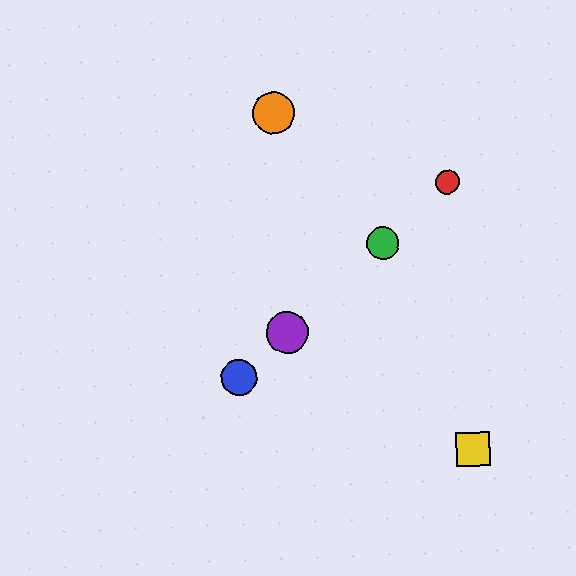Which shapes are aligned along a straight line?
The red circle, the blue circle, the green circle, the purple circle are aligned along a straight line.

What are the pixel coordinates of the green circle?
The green circle is at (383, 243).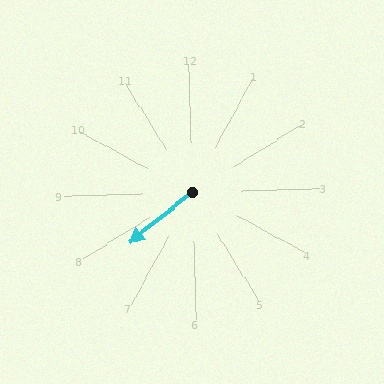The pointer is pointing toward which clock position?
Roughly 8 o'clock.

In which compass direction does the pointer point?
Southwest.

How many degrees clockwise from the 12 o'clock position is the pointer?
Approximately 233 degrees.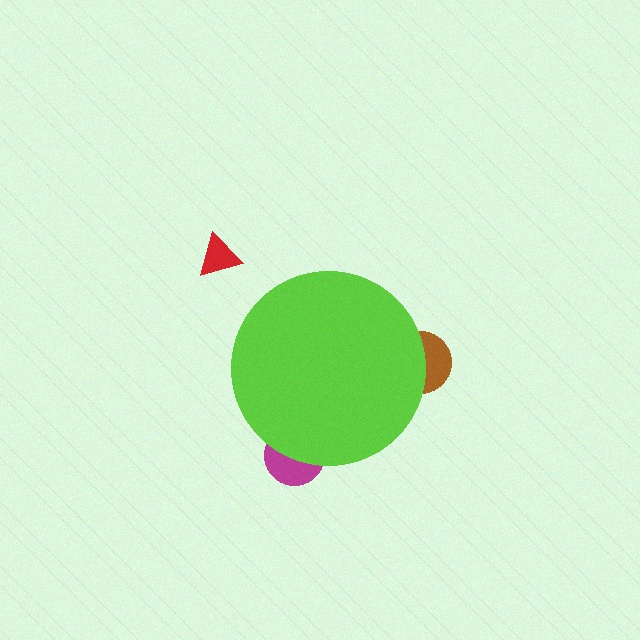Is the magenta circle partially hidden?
Yes, the magenta circle is partially hidden behind the lime circle.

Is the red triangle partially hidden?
No, the red triangle is fully visible.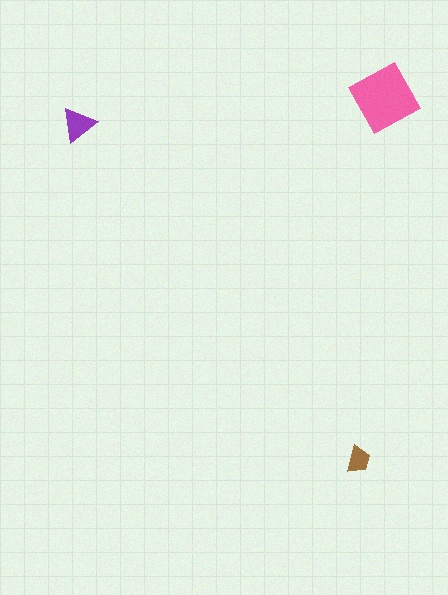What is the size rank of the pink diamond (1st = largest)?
1st.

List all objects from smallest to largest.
The brown trapezoid, the purple triangle, the pink diamond.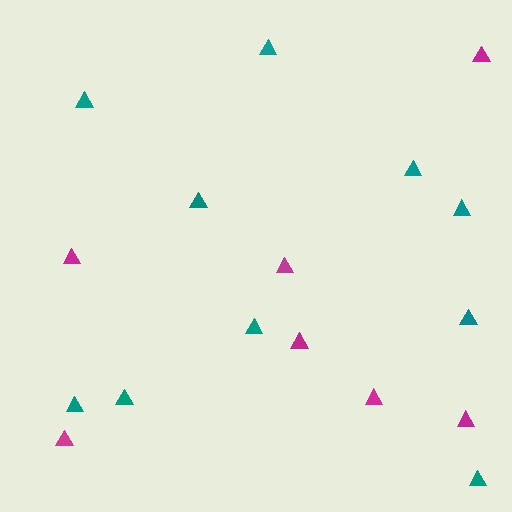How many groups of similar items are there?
There are 2 groups: one group of teal triangles (10) and one group of magenta triangles (7).